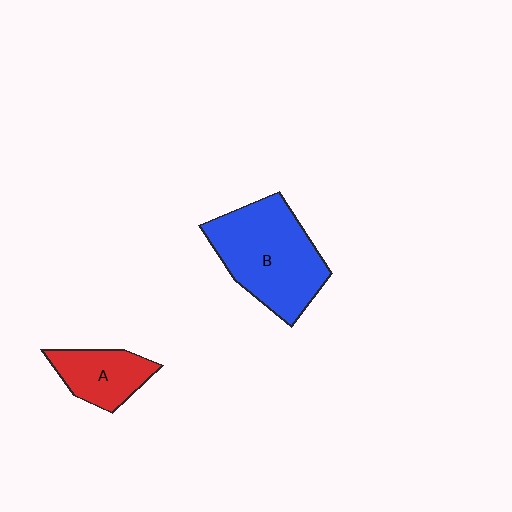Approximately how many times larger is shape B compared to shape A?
Approximately 2.1 times.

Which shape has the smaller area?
Shape A (red).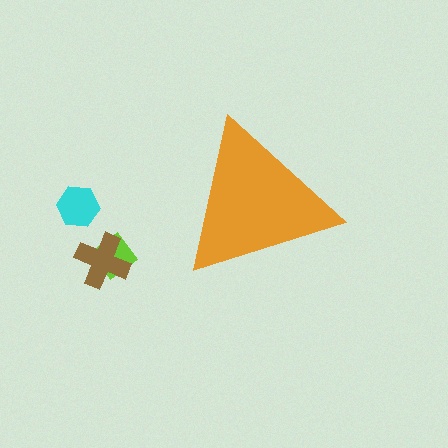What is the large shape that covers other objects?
An orange triangle.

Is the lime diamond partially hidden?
No, the lime diamond is fully visible.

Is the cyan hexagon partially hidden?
No, the cyan hexagon is fully visible.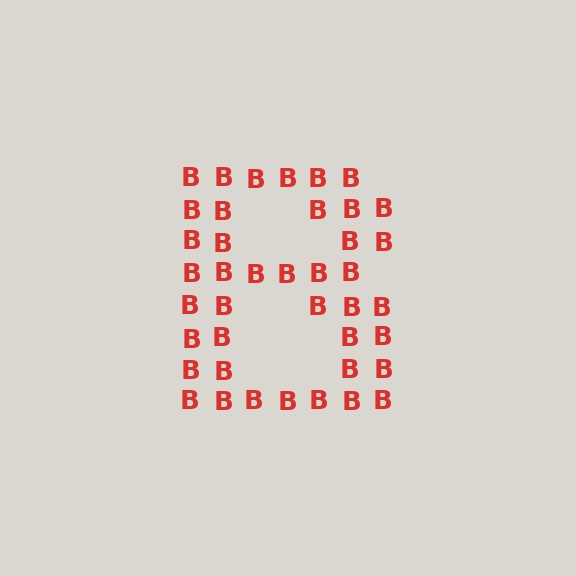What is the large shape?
The large shape is the letter B.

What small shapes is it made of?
It is made of small letter B's.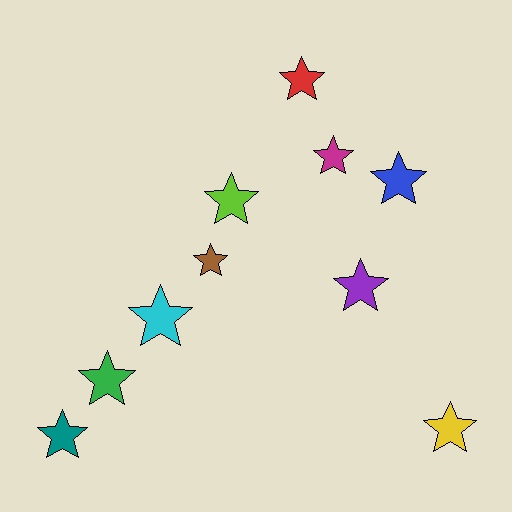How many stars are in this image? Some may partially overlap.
There are 10 stars.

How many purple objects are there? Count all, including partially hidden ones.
There is 1 purple object.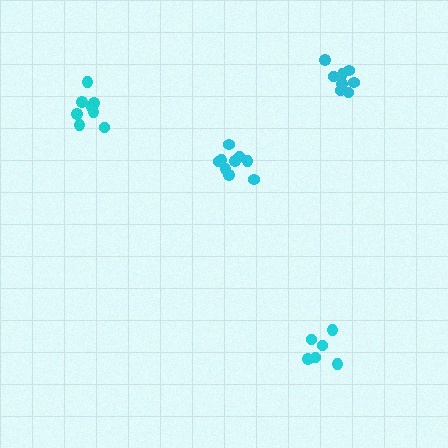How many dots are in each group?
Group 1: 8 dots, Group 2: 6 dots, Group 3: 9 dots, Group 4: 8 dots (31 total).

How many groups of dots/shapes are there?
There are 4 groups.